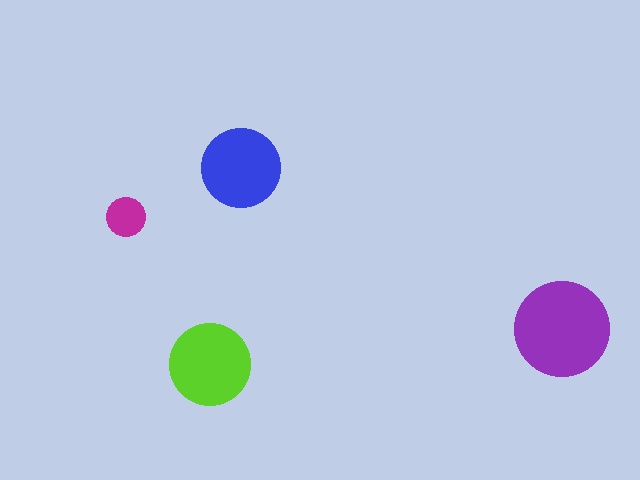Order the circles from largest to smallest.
the purple one, the lime one, the blue one, the magenta one.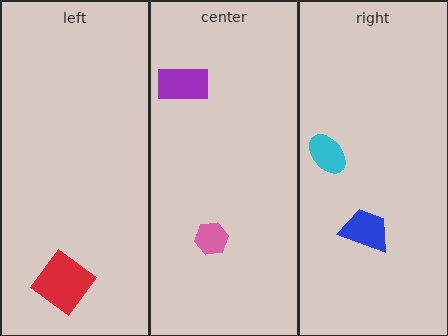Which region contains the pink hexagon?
The center region.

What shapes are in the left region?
The red diamond.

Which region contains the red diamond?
The left region.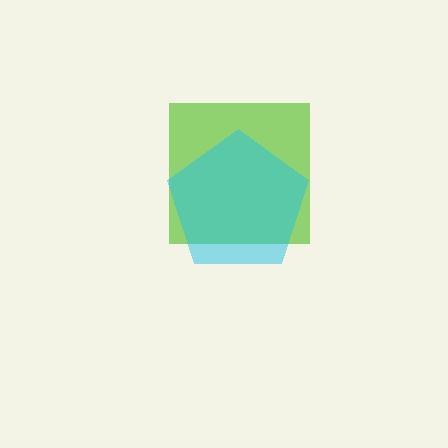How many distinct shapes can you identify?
There are 2 distinct shapes: a lime square, a cyan pentagon.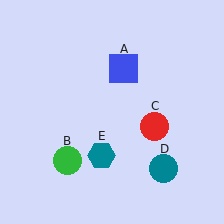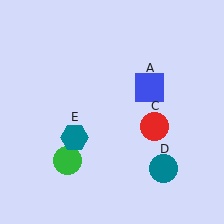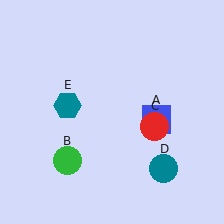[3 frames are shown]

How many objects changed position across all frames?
2 objects changed position: blue square (object A), teal hexagon (object E).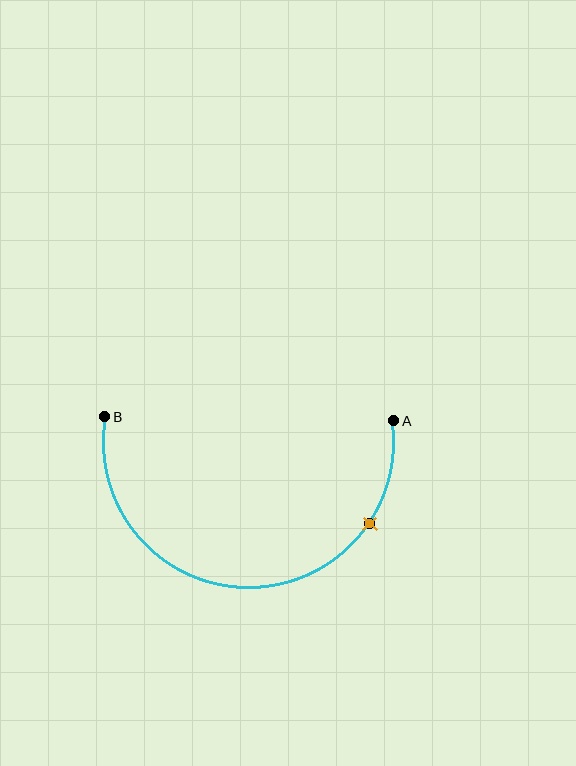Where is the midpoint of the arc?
The arc midpoint is the point on the curve farthest from the straight line joining A and B. It sits below that line.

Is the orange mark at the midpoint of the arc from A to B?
No. The orange mark lies on the arc but is closer to endpoint A. The arc midpoint would be at the point on the curve equidistant along the arc from both A and B.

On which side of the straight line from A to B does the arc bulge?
The arc bulges below the straight line connecting A and B.